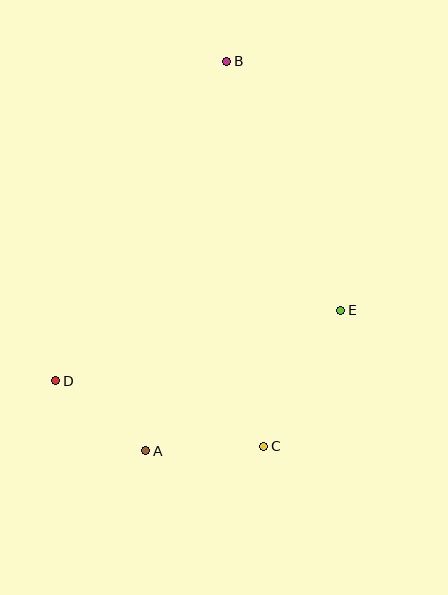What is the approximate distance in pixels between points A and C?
The distance between A and C is approximately 118 pixels.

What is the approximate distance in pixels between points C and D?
The distance between C and D is approximately 218 pixels.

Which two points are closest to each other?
Points A and D are closest to each other.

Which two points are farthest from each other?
Points A and B are farthest from each other.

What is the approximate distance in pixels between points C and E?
The distance between C and E is approximately 156 pixels.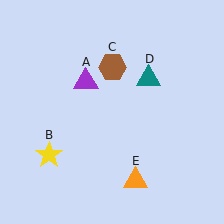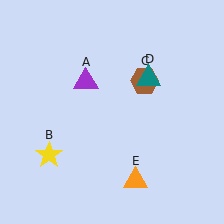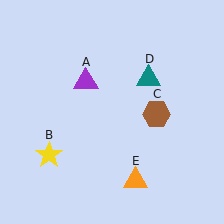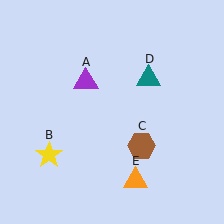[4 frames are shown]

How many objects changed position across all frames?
1 object changed position: brown hexagon (object C).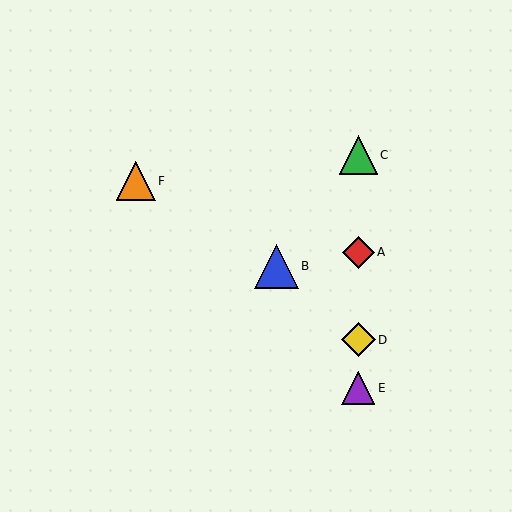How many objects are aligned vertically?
4 objects (A, C, D, E) are aligned vertically.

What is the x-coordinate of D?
Object D is at x≈358.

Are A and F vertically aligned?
No, A is at x≈358 and F is at x≈136.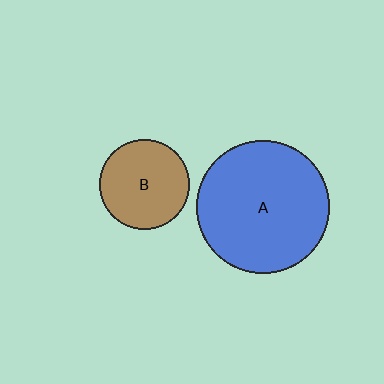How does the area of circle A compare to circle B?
Approximately 2.2 times.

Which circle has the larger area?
Circle A (blue).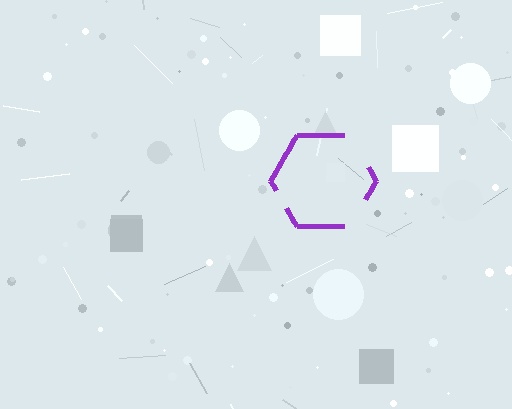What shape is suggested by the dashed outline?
The dashed outline suggests a hexagon.